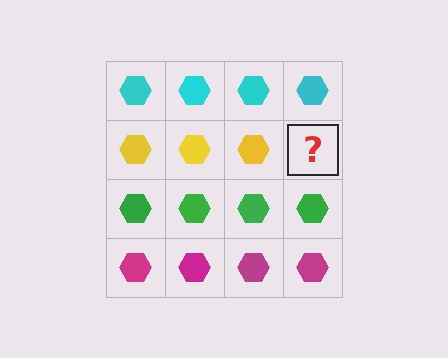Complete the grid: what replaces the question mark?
The question mark should be replaced with a yellow hexagon.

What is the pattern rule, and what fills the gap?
The rule is that each row has a consistent color. The gap should be filled with a yellow hexagon.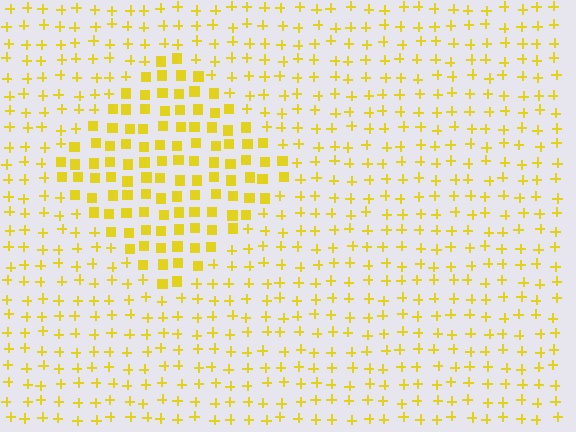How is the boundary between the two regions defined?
The boundary is defined by a change in element shape: squares inside vs. plus signs outside. All elements share the same color and spacing.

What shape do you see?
I see a diamond.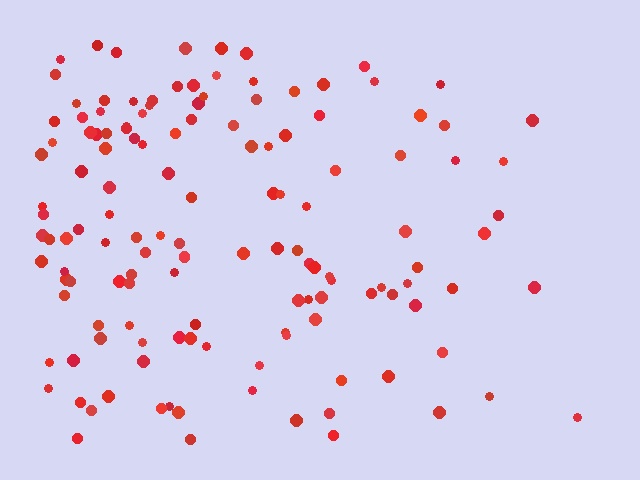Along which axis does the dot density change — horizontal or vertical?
Horizontal.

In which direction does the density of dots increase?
From right to left, with the left side densest.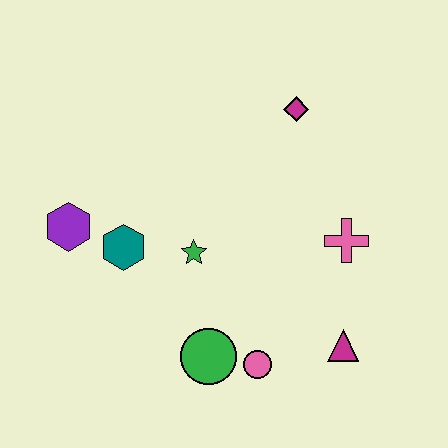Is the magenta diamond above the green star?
Yes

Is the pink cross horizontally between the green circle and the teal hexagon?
No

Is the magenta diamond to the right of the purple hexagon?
Yes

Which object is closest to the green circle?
The pink circle is closest to the green circle.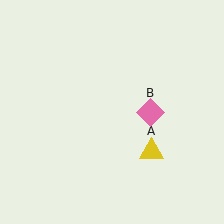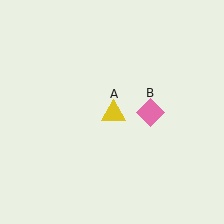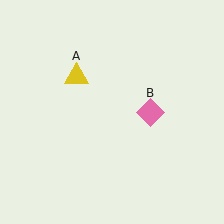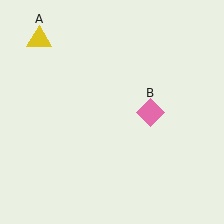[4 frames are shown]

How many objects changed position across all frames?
1 object changed position: yellow triangle (object A).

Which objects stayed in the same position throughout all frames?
Pink diamond (object B) remained stationary.